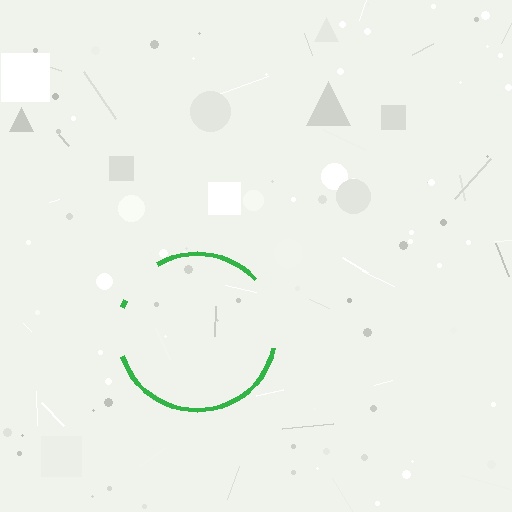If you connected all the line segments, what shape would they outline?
They would outline a circle.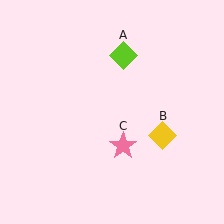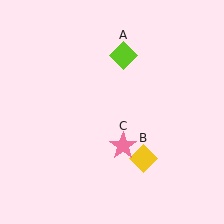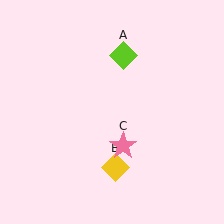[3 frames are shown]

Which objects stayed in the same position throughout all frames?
Lime diamond (object A) and pink star (object C) remained stationary.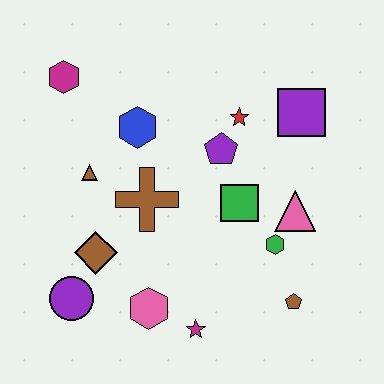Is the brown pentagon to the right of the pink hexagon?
Yes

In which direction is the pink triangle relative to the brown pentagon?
The pink triangle is above the brown pentagon.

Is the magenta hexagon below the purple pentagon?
No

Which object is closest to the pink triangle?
The green hexagon is closest to the pink triangle.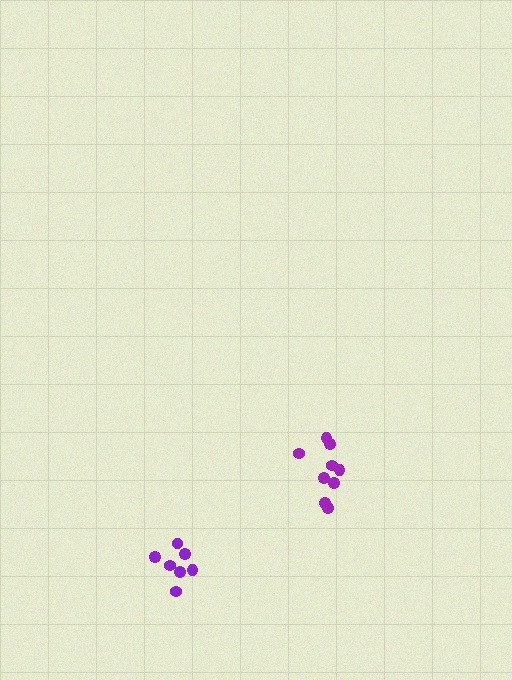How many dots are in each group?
Group 1: 9 dots, Group 2: 7 dots (16 total).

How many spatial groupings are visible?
There are 2 spatial groupings.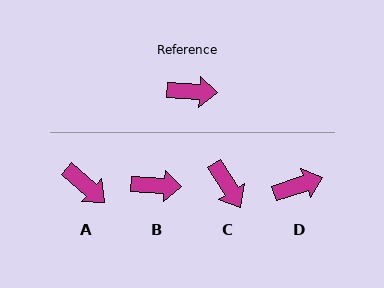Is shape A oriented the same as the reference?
No, it is off by about 37 degrees.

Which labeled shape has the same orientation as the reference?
B.